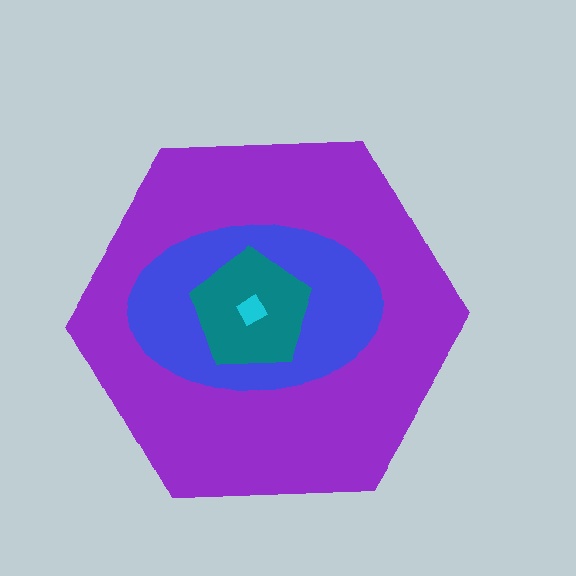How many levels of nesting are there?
4.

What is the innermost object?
The cyan diamond.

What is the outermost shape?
The purple hexagon.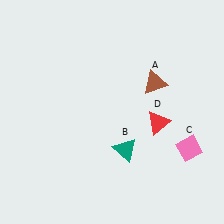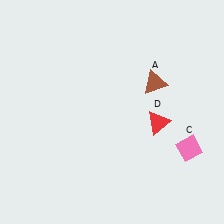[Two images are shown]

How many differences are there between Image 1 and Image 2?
There is 1 difference between the two images.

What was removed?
The teal triangle (B) was removed in Image 2.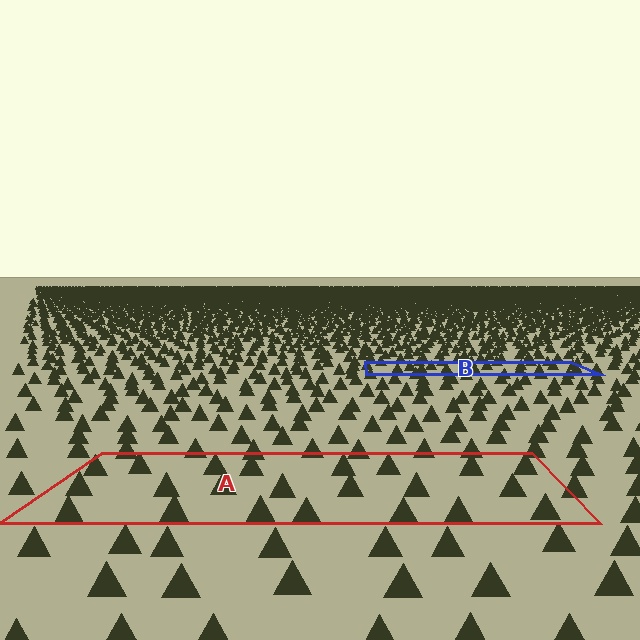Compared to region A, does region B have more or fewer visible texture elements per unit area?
Region B has more texture elements per unit area — they are packed more densely because it is farther away.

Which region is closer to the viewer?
Region A is closer. The texture elements there are larger and more spread out.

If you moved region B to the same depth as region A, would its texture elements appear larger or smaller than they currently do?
They would appear larger. At a closer depth, the same texture elements are projected at a bigger on-screen size.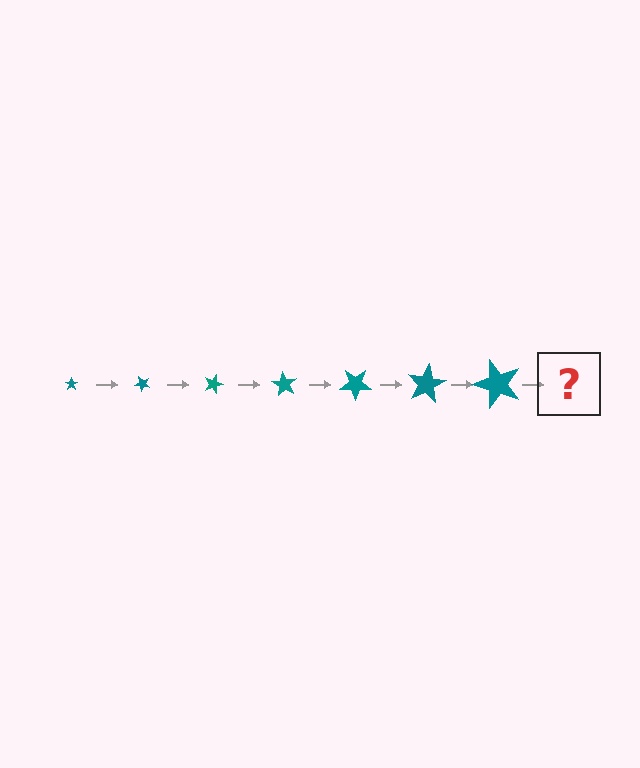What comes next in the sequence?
The next element should be a star, larger than the previous one and rotated 315 degrees from the start.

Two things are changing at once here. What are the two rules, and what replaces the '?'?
The two rules are that the star grows larger each step and it rotates 45 degrees each step. The '?' should be a star, larger than the previous one and rotated 315 degrees from the start.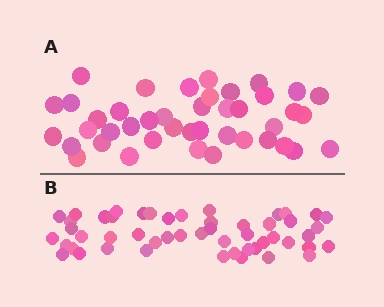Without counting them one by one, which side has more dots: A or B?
Region B (the bottom region) has more dots.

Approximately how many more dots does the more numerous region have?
Region B has roughly 8 or so more dots than region A.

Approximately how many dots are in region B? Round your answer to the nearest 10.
About 50 dots. (The exact count is 51, which rounds to 50.)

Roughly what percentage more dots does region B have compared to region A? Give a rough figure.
About 20% more.